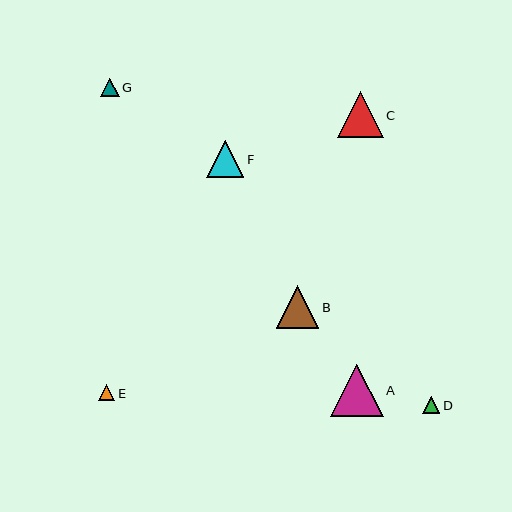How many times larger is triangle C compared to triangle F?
Triangle C is approximately 1.2 times the size of triangle F.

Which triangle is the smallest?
Triangle E is the smallest with a size of approximately 16 pixels.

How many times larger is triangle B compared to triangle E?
Triangle B is approximately 2.7 times the size of triangle E.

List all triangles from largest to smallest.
From largest to smallest: A, C, B, F, G, D, E.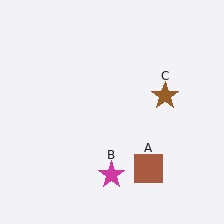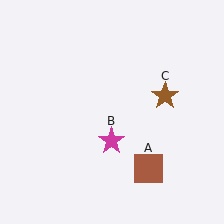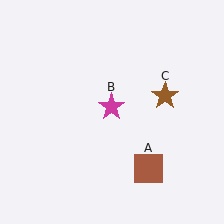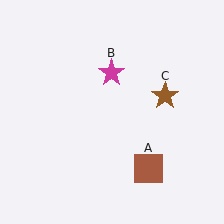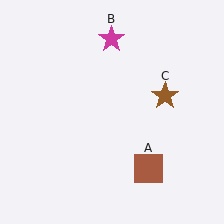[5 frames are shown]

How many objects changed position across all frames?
1 object changed position: magenta star (object B).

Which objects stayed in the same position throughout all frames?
Brown square (object A) and brown star (object C) remained stationary.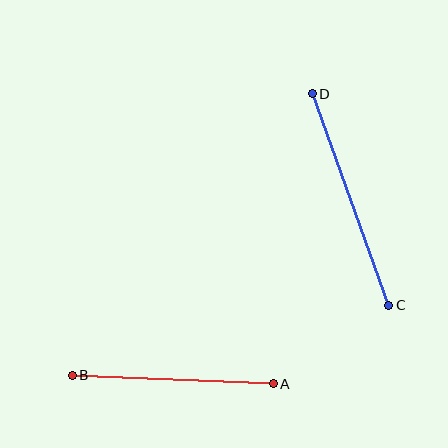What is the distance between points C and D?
The distance is approximately 225 pixels.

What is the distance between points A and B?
The distance is approximately 201 pixels.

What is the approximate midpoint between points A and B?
The midpoint is at approximately (173, 379) pixels.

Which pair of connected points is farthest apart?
Points C and D are farthest apart.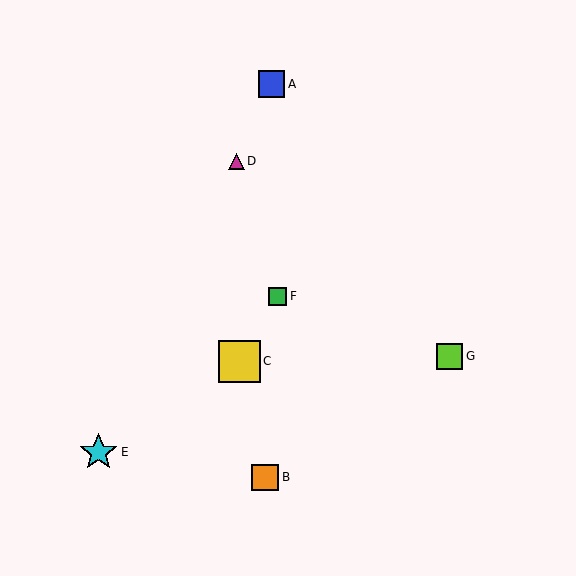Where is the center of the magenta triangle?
The center of the magenta triangle is at (236, 161).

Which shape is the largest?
The yellow square (labeled C) is the largest.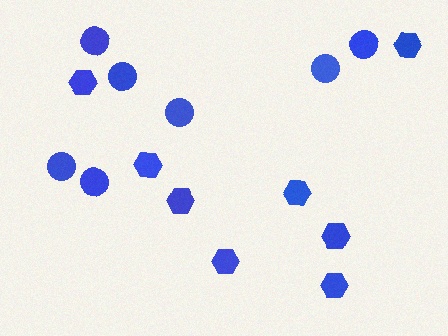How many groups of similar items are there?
There are 2 groups: one group of hexagons (8) and one group of circles (7).